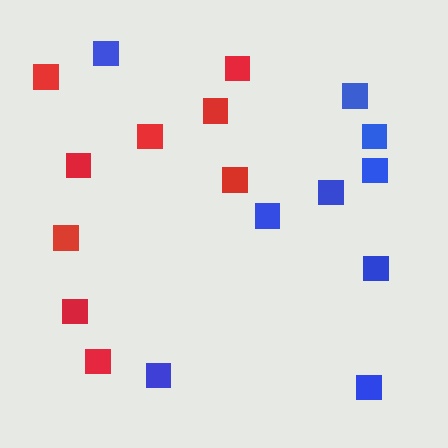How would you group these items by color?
There are 2 groups: one group of blue squares (9) and one group of red squares (9).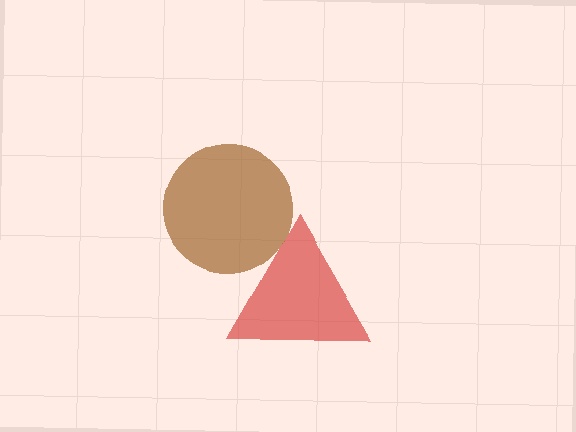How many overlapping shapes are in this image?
There are 2 overlapping shapes in the image.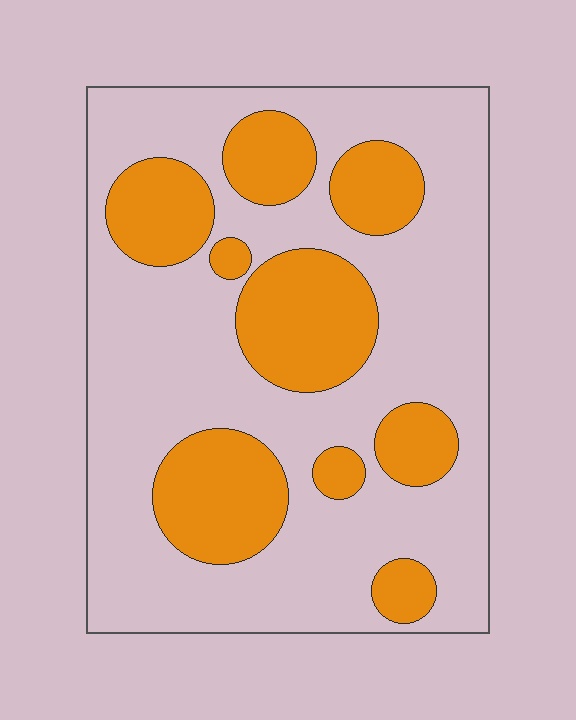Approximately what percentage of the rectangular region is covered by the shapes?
Approximately 30%.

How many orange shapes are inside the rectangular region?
9.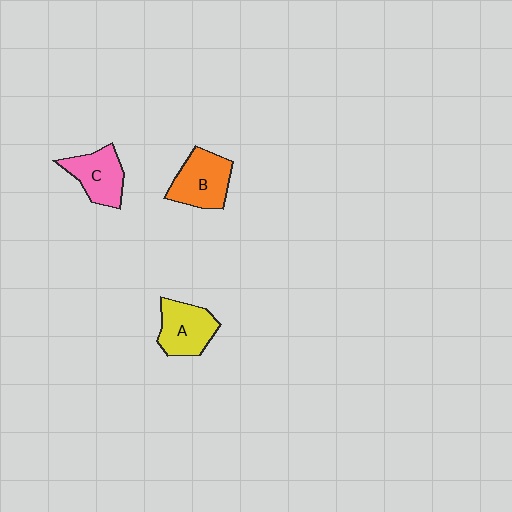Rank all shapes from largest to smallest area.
From largest to smallest: B (orange), A (yellow), C (pink).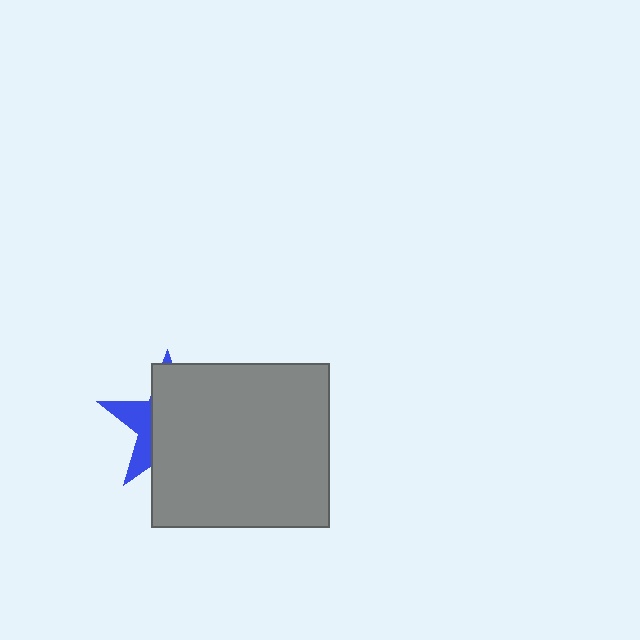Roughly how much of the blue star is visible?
A small part of it is visible (roughly 30%).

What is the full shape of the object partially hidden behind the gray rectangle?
The partially hidden object is a blue star.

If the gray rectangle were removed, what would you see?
You would see the complete blue star.